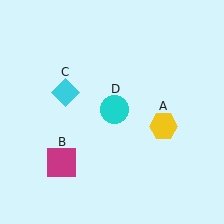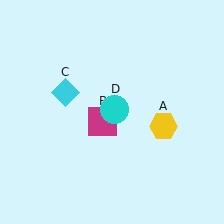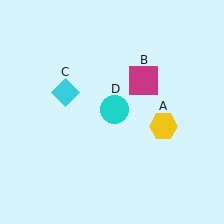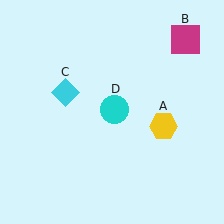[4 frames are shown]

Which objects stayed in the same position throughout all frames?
Yellow hexagon (object A) and cyan diamond (object C) and cyan circle (object D) remained stationary.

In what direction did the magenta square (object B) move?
The magenta square (object B) moved up and to the right.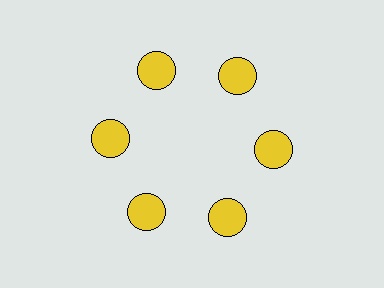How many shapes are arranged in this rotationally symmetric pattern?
There are 6 shapes, arranged in 6 groups of 1.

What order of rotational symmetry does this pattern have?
This pattern has 6-fold rotational symmetry.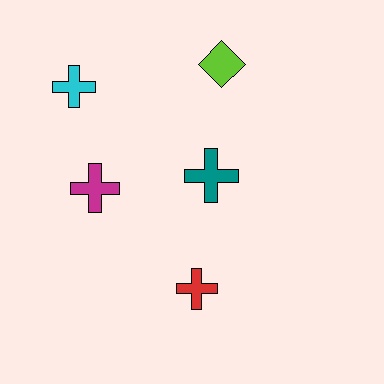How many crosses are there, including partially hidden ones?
There are 4 crosses.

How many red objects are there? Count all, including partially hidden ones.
There is 1 red object.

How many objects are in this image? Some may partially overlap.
There are 5 objects.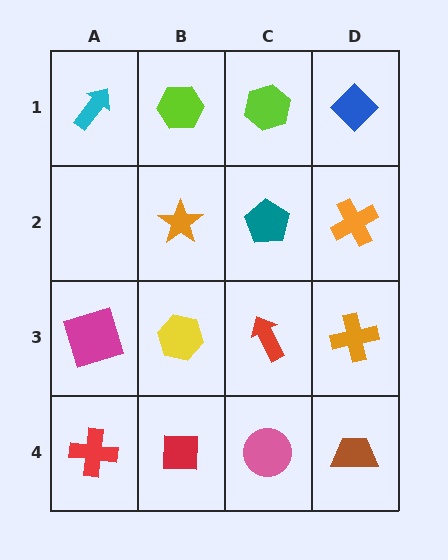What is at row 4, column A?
A red cross.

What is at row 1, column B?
A lime hexagon.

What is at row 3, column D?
An orange cross.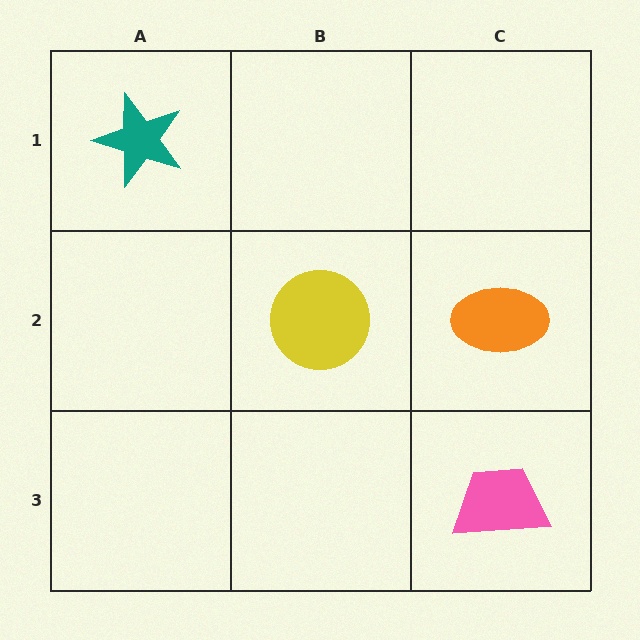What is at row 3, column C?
A pink trapezoid.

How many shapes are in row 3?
1 shape.